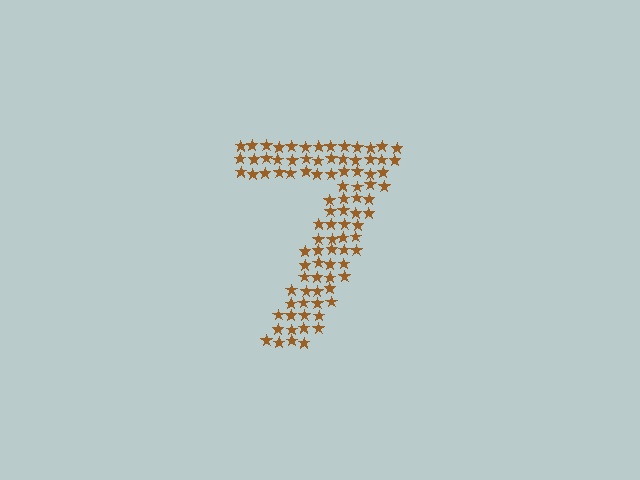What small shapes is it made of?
It is made of small stars.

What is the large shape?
The large shape is the digit 7.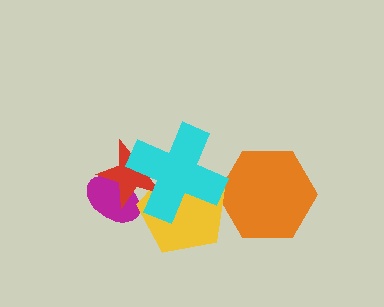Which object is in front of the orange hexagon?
The yellow pentagon is in front of the orange hexagon.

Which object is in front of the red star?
The cyan cross is in front of the red star.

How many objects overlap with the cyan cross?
3 objects overlap with the cyan cross.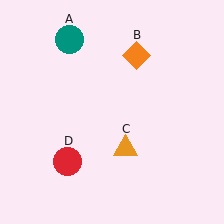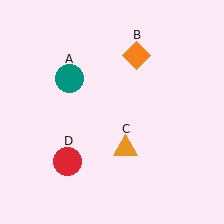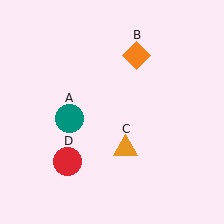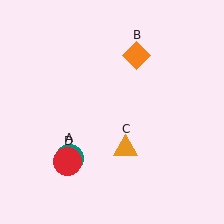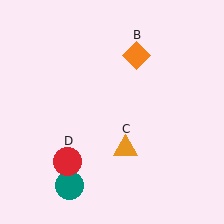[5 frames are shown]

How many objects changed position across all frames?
1 object changed position: teal circle (object A).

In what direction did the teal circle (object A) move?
The teal circle (object A) moved down.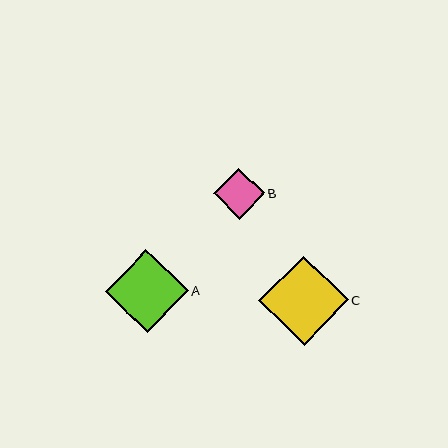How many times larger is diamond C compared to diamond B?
Diamond C is approximately 1.8 times the size of diamond B.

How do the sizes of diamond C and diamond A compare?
Diamond C and diamond A are approximately the same size.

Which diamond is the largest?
Diamond C is the largest with a size of approximately 89 pixels.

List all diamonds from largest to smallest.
From largest to smallest: C, A, B.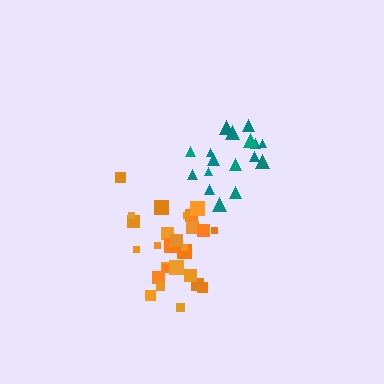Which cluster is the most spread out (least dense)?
Orange.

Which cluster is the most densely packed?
Teal.